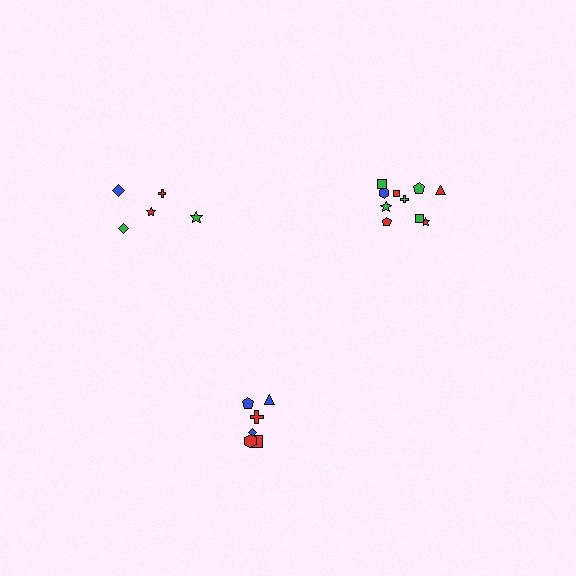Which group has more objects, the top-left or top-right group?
The top-right group.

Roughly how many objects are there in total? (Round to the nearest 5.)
Roughly 20 objects in total.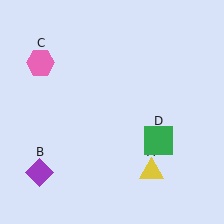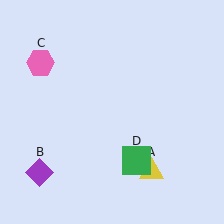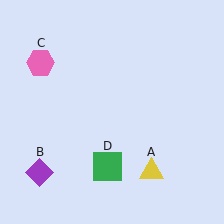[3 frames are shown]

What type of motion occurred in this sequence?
The green square (object D) rotated clockwise around the center of the scene.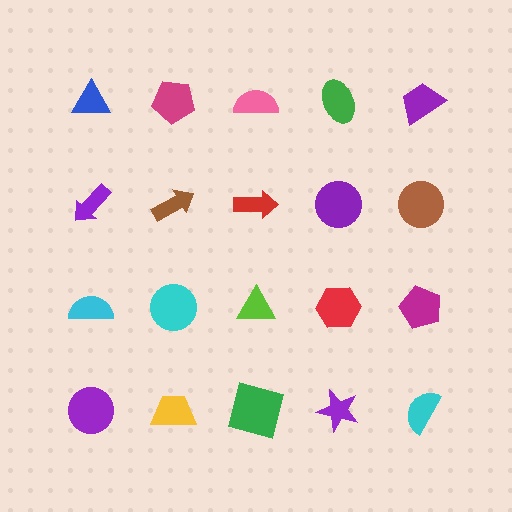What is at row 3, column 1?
A cyan semicircle.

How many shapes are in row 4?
5 shapes.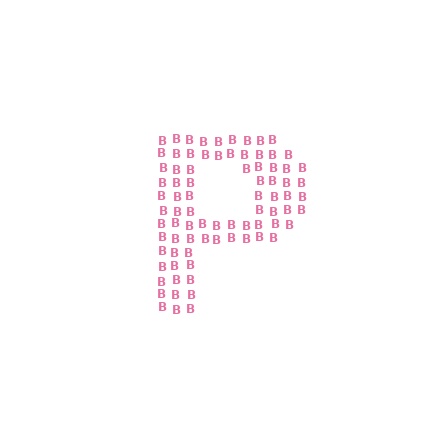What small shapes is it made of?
It is made of small letter B's.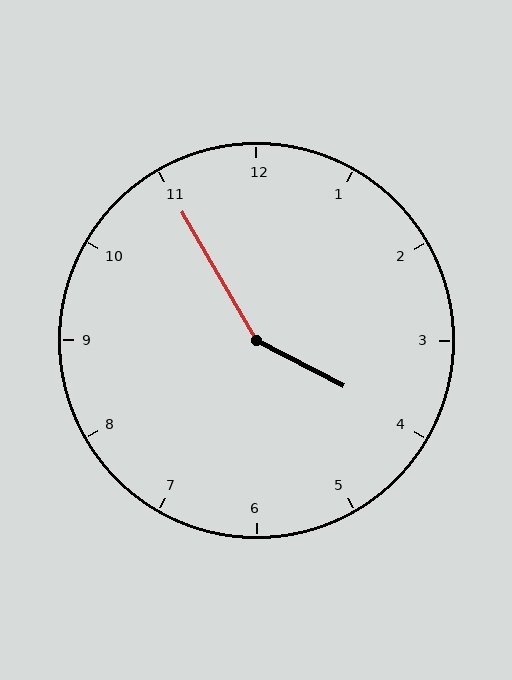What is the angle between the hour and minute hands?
Approximately 148 degrees.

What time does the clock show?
3:55.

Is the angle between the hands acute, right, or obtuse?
It is obtuse.